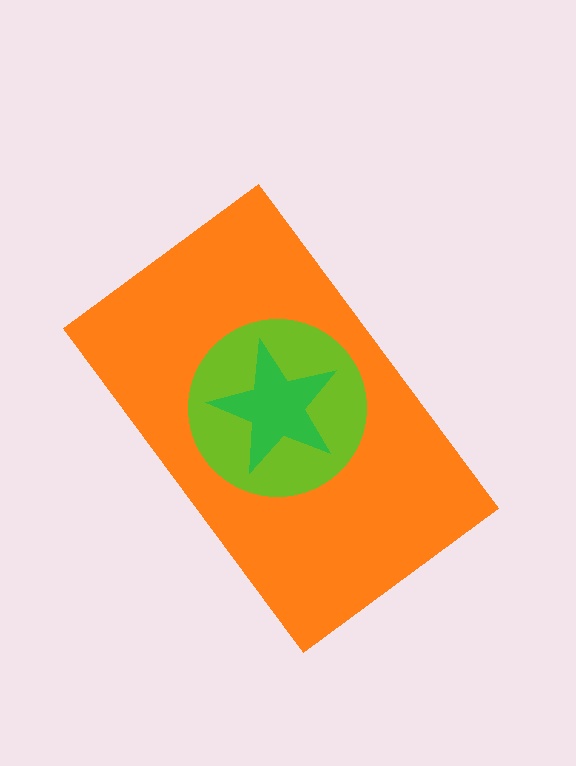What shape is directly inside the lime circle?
The green star.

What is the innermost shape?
The green star.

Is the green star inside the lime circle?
Yes.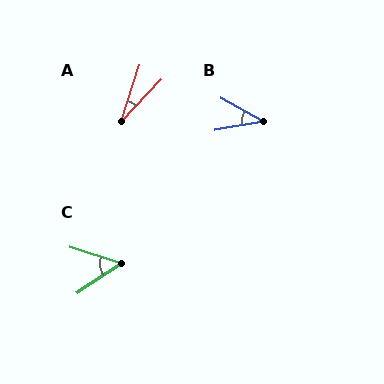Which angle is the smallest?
A, at approximately 26 degrees.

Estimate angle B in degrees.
Approximately 39 degrees.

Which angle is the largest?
C, at approximately 51 degrees.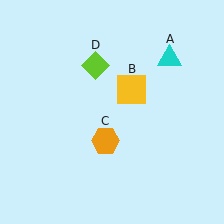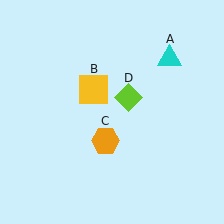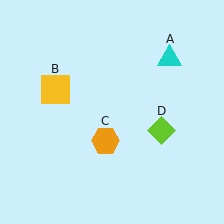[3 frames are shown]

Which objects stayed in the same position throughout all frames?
Cyan triangle (object A) and orange hexagon (object C) remained stationary.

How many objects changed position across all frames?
2 objects changed position: yellow square (object B), lime diamond (object D).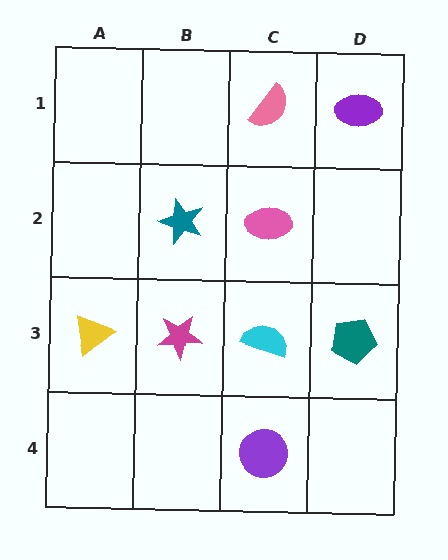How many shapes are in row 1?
2 shapes.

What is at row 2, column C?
A pink ellipse.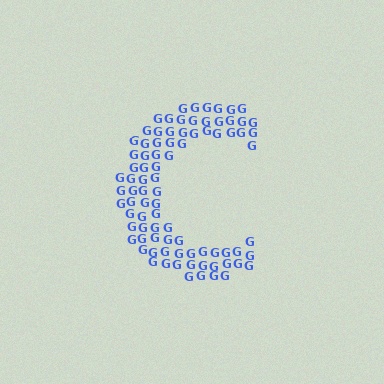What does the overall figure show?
The overall figure shows the letter C.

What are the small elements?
The small elements are letter G's.